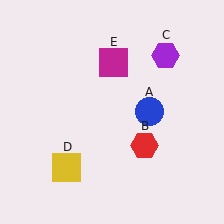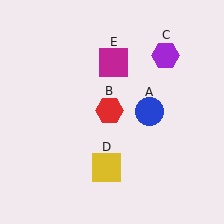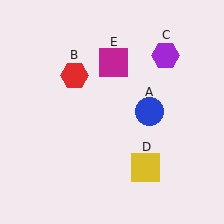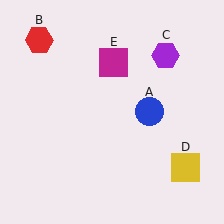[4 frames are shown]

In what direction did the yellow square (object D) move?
The yellow square (object D) moved right.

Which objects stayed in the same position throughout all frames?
Blue circle (object A) and purple hexagon (object C) and magenta square (object E) remained stationary.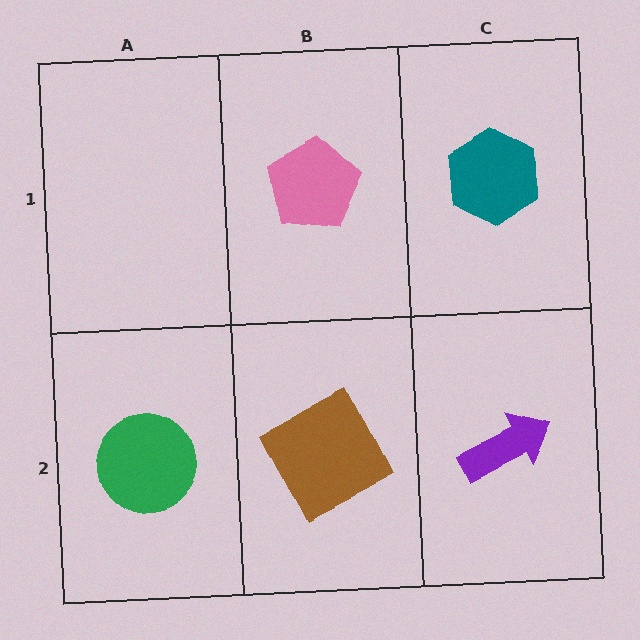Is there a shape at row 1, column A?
No, that cell is empty.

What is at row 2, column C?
A purple arrow.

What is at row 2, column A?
A green circle.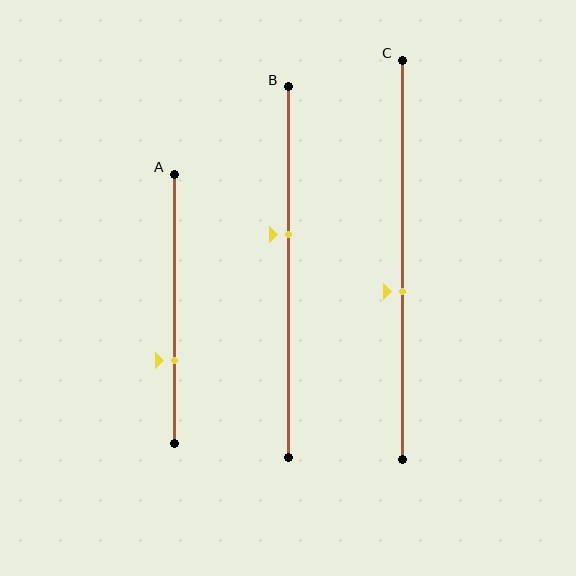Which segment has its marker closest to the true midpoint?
Segment C has its marker closest to the true midpoint.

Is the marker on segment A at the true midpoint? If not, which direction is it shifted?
No, the marker on segment A is shifted downward by about 19% of the segment length.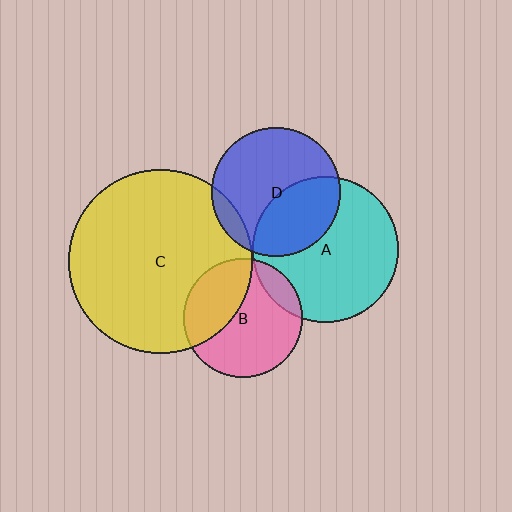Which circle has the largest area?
Circle C (yellow).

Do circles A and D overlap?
Yes.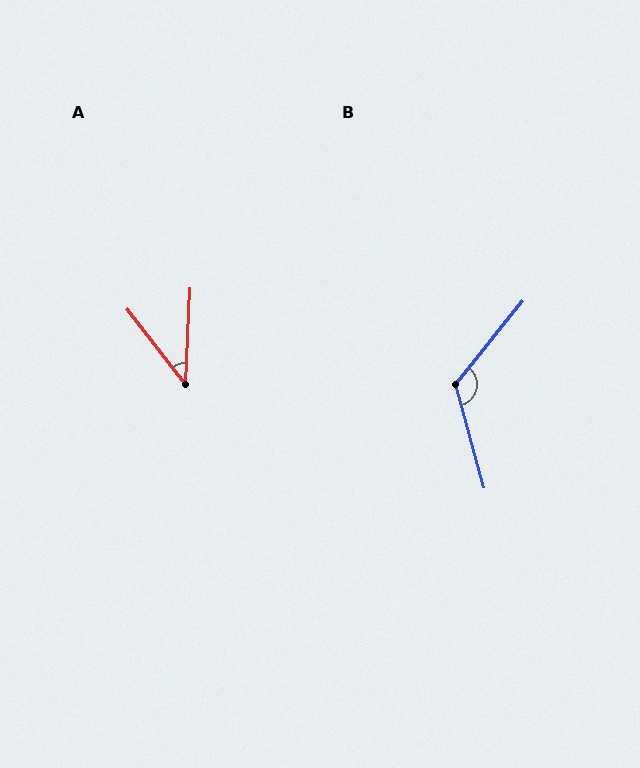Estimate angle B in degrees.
Approximately 125 degrees.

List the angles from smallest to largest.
A (40°), B (125°).